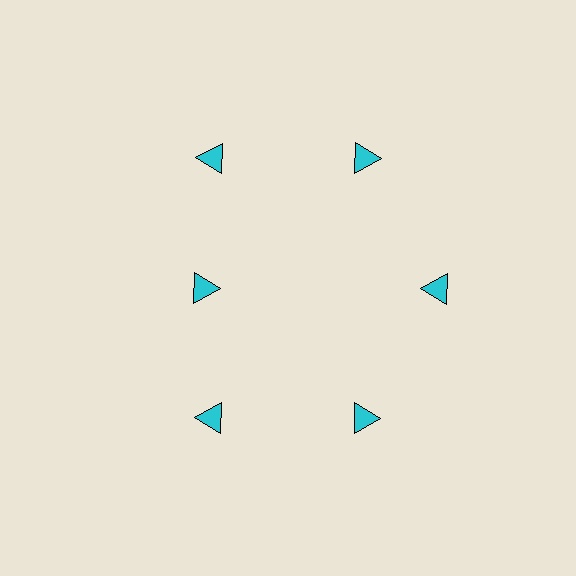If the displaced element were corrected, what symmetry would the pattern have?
It would have 6-fold rotational symmetry — the pattern would map onto itself every 60 degrees.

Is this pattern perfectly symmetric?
No. The 6 cyan triangles are arranged in a ring, but one element near the 9 o'clock position is pulled inward toward the center, breaking the 6-fold rotational symmetry.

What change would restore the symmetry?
The symmetry would be restored by moving it outward, back onto the ring so that all 6 triangles sit at equal angles and equal distance from the center.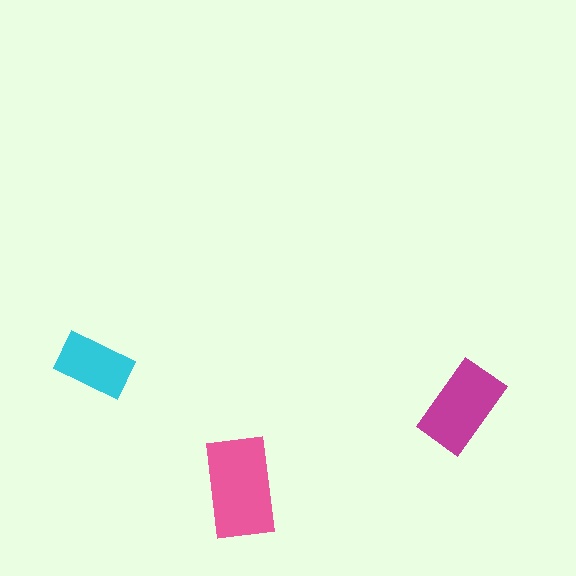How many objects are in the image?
There are 3 objects in the image.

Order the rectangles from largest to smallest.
the pink one, the magenta one, the cyan one.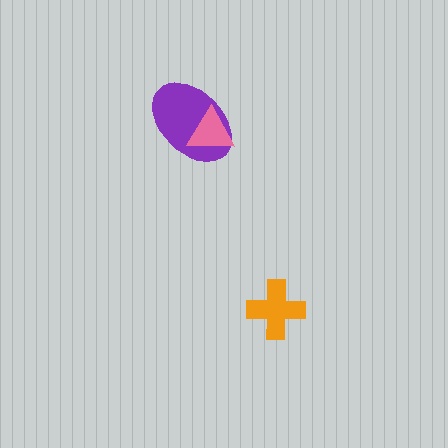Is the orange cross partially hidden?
No, no other shape covers it.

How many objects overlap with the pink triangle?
1 object overlaps with the pink triangle.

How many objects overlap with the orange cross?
0 objects overlap with the orange cross.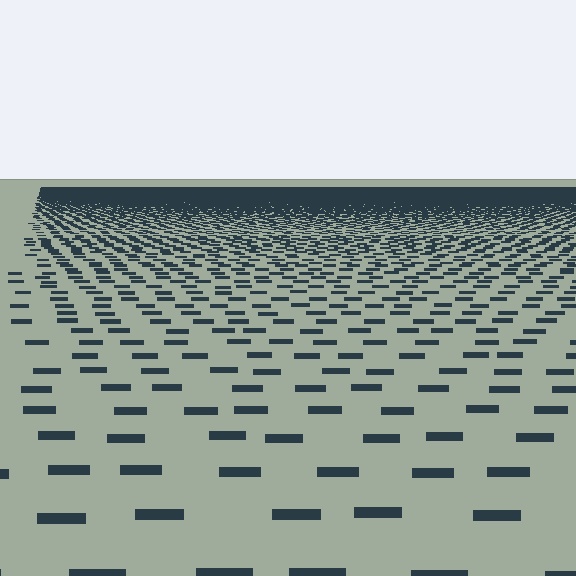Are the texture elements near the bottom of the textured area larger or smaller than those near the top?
Larger. Near the bottom, elements are closer to the viewer and appear at a bigger on-screen size.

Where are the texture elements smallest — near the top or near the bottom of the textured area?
Near the top.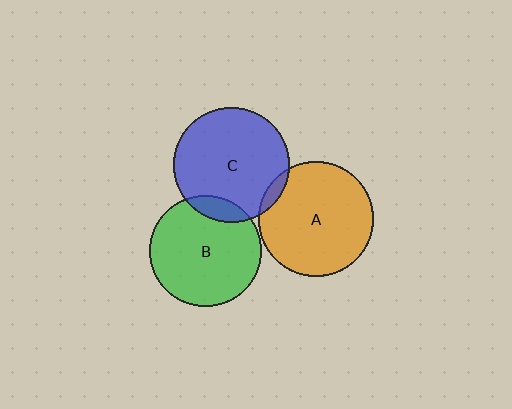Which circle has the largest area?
Circle C (blue).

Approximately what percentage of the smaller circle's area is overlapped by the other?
Approximately 5%.